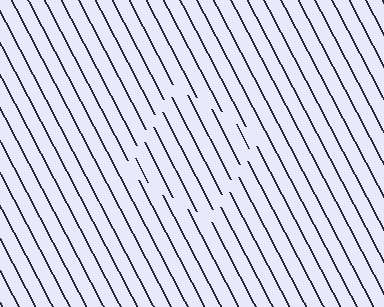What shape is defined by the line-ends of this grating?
An illusory square. The interior of the shape contains the same grating, shifted by half a period — the contour is defined by the phase discontinuity where line-ends from the inner and outer gratings abut.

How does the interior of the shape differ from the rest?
The interior of the shape contains the same grating, shifted by half a period — the contour is defined by the phase discontinuity where line-ends from the inner and outer gratings abut.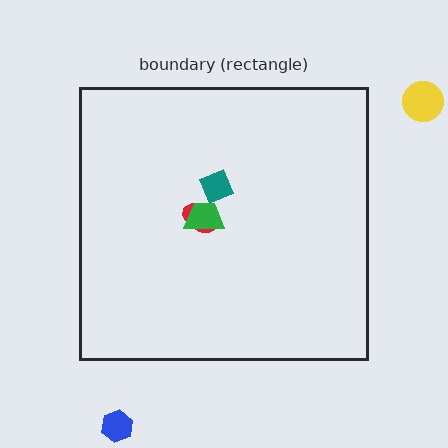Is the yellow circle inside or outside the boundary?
Outside.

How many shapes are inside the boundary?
3 inside, 2 outside.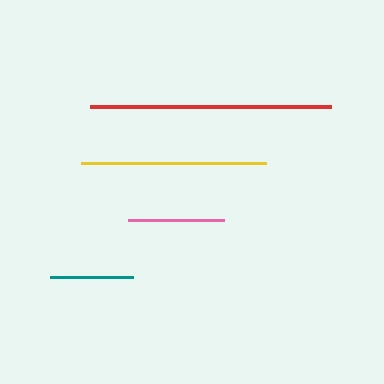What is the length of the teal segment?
The teal segment is approximately 83 pixels long.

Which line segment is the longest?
The red line is the longest at approximately 242 pixels.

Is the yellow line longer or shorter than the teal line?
The yellow line is longer than the teal line.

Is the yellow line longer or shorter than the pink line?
The yellow line is longer than the pink line.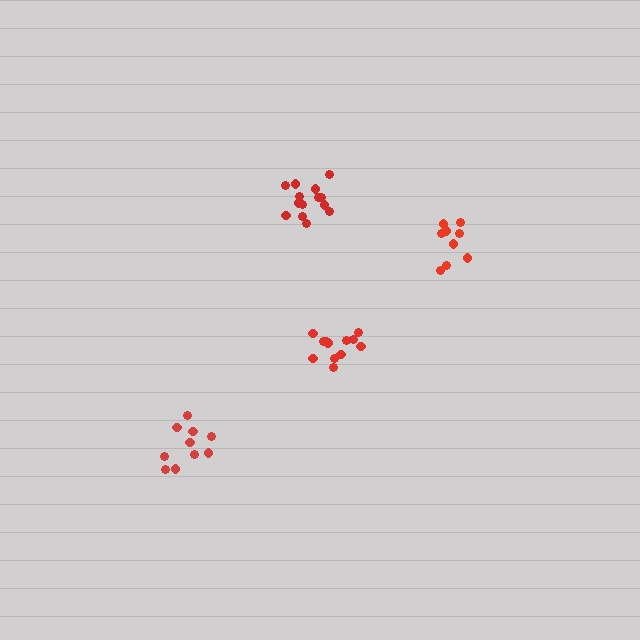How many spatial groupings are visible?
There are 4 spatial groupings.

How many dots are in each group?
Group 1: 9 dots, Group 2: 10 dots, Group 3: 14 dots, Group 4: 12 dots (45 total).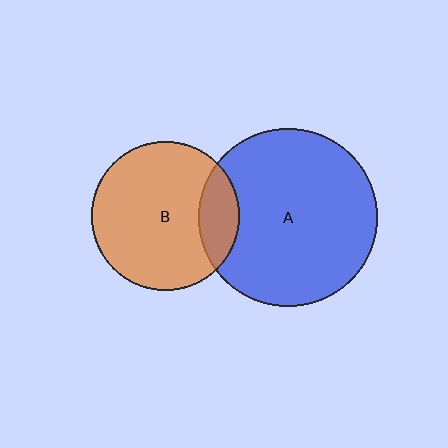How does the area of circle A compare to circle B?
Approximately 1.4 times.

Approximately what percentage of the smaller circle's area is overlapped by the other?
Approximately 15%.